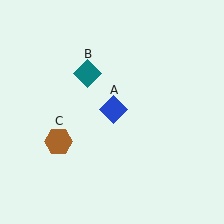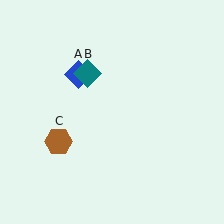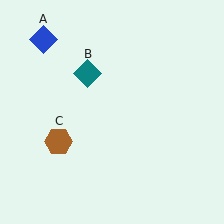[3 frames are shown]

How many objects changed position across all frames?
1 object changed position: blue diamond (object A).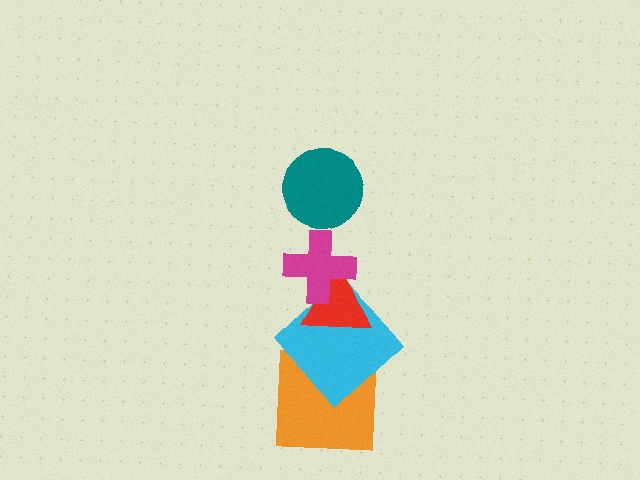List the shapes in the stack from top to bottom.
From top to bottom: the teal circle, the magenta cross, the red triangle, the cyan diamond, the orange square.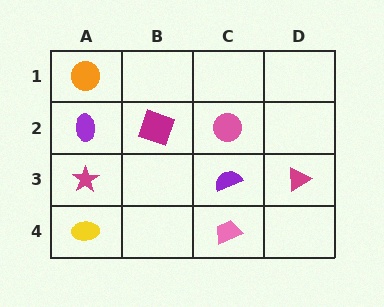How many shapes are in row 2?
3 shapes.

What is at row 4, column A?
A yellow ellipse.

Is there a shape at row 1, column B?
No, that cell is empty.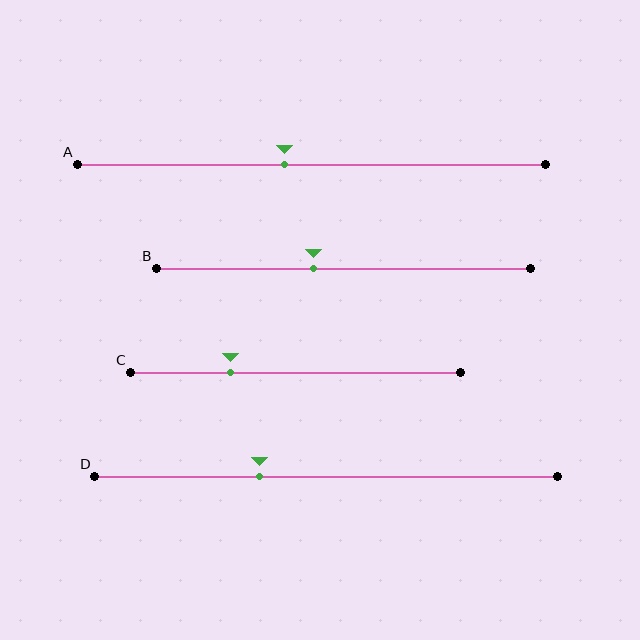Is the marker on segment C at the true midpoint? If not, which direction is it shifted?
No, the marker on segment C is shifted to the left by about 20% of the segment length.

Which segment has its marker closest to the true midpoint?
Segment A has its marker closest to the true midpoint.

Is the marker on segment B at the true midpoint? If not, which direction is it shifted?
No, the marker on segment B is shifted to the left by about 8% of the segment length.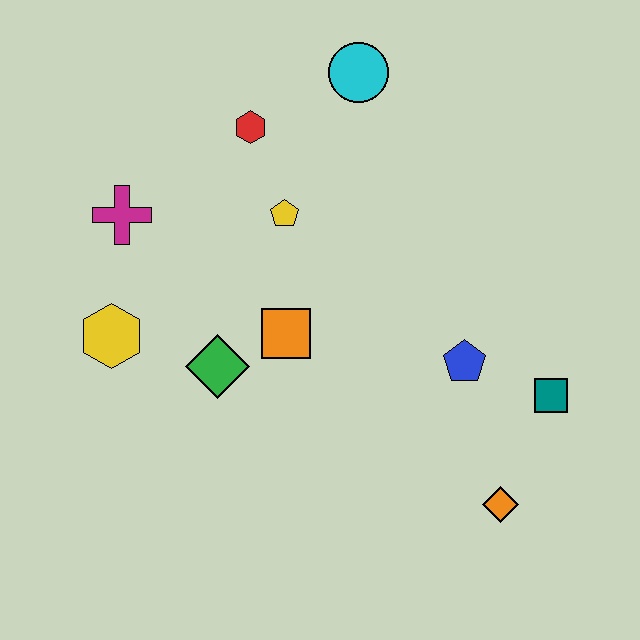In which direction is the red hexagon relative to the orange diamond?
The red hexagon is above the orange diamond.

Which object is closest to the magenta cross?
The yellow hexagon is closest to the magenta cross.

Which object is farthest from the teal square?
The magenta cross is farthest from the teal square.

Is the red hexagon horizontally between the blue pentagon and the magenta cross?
Yes